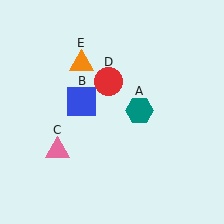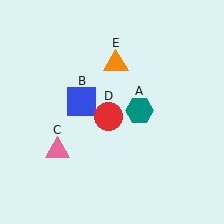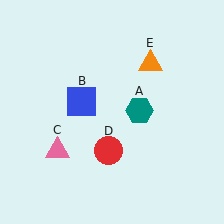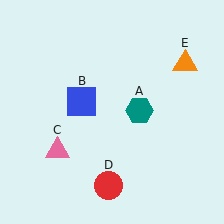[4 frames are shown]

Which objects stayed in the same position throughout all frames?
Teal hexagon (object A) and blue square (object B) and pink triangle (object C) remained stationary.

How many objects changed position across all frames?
2 objects changed position: red circle (object D), orange triangle (object E).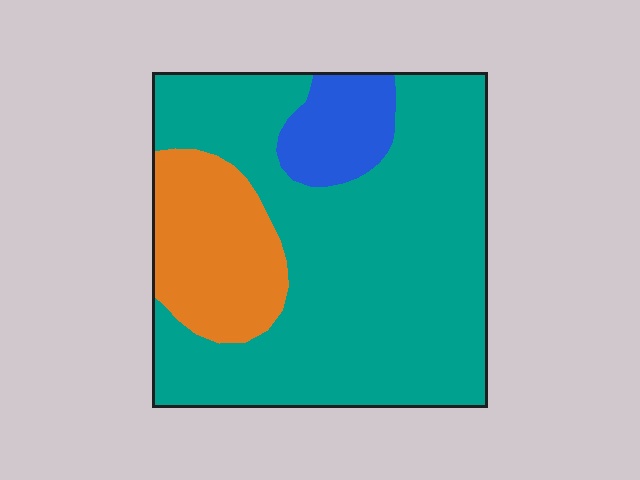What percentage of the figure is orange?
Orange covers roughly 20% of the figure.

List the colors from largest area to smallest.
From largest to smallest: teal, orange, blue.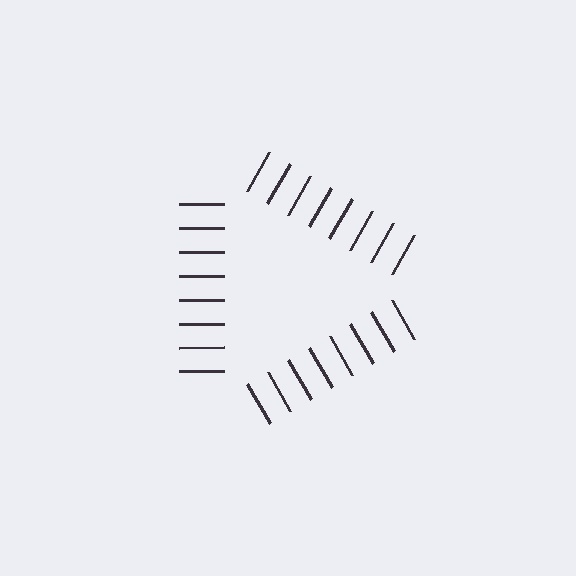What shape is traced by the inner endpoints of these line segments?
An illusory triangle — the line segments terminate on its edges but no continuous stroke is drawn.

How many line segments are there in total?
24 — 8 along each of the 3 edges.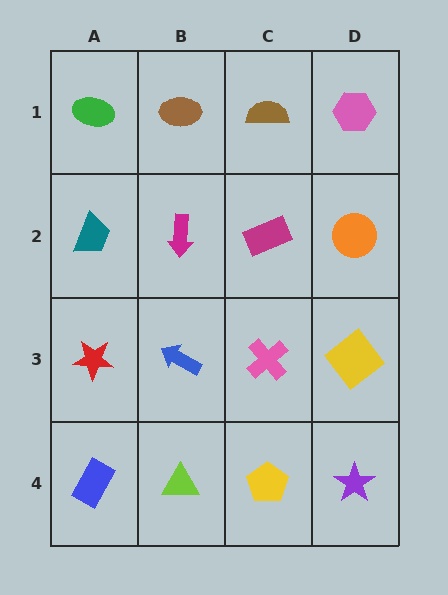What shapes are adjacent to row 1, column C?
A magenta rectangle (row 2, column C), a brown ellipse (row 1, column B), a pink hexagon (row 1, column D).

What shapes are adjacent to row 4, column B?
A blue arrow (row 3, column B), a blue rectangle (row 4, column A), a yellow pentagon (row 4, column C).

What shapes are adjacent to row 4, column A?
A red star (row 3, column A), a lime triangle (row 4, column B).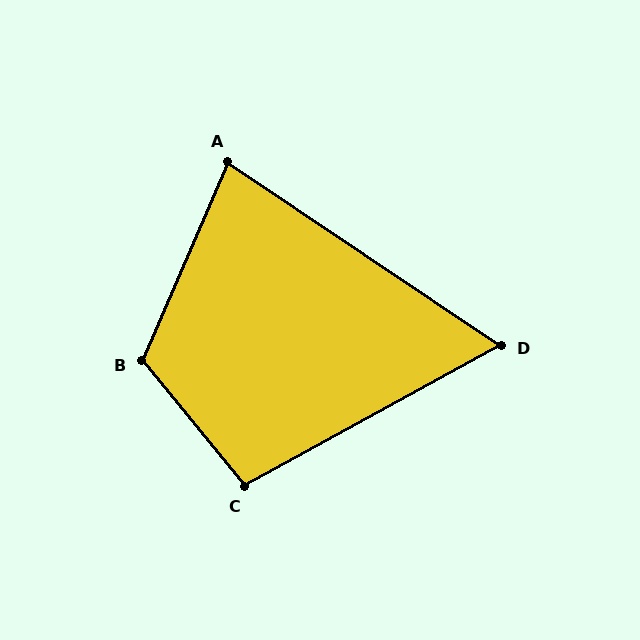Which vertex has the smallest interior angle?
D, at approximately 63 degrees.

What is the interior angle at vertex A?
Approximately 80 degrees (acute).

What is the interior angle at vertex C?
Approximately 100 degrees (obtuse).